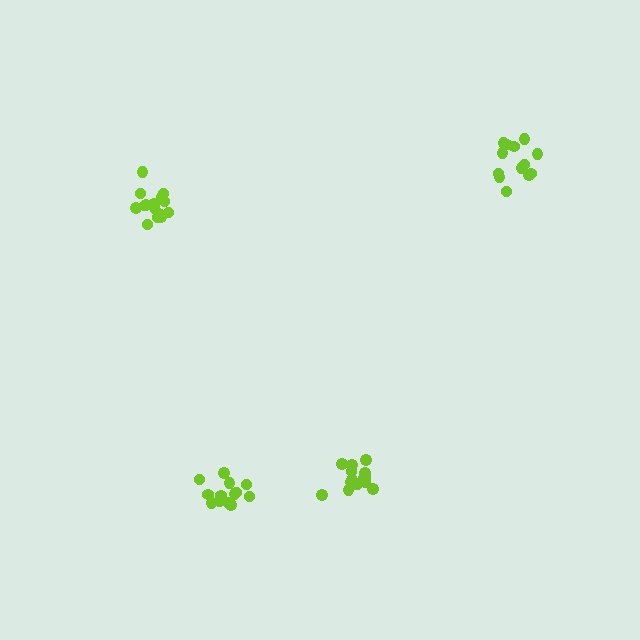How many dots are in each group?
Group 1: 13 dots, Group 2: 15 dots, Group 3: 16 dots, Group 4: 13 dots (57 total).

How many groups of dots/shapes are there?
There are 4 groups.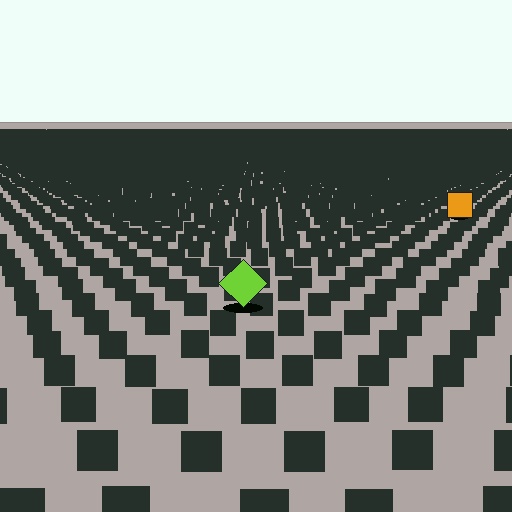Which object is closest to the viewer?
The lime diamond is closest. The texture marks near it are larger and more spread out.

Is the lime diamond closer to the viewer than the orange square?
Yes. The lime diamond is closer — you can tell from the texture gradient: the ground texture is coarser near it.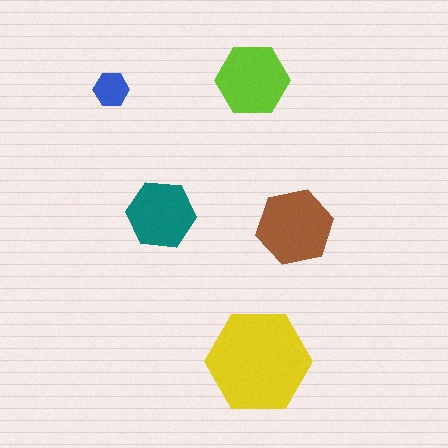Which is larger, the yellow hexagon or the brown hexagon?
The yellow one.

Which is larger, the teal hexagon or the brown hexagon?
The brown one.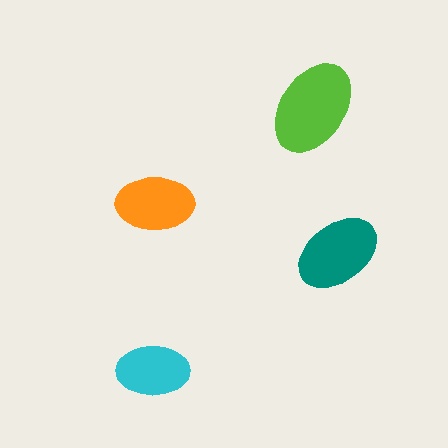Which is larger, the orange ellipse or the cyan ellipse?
The orange one.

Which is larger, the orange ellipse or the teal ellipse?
The teal one.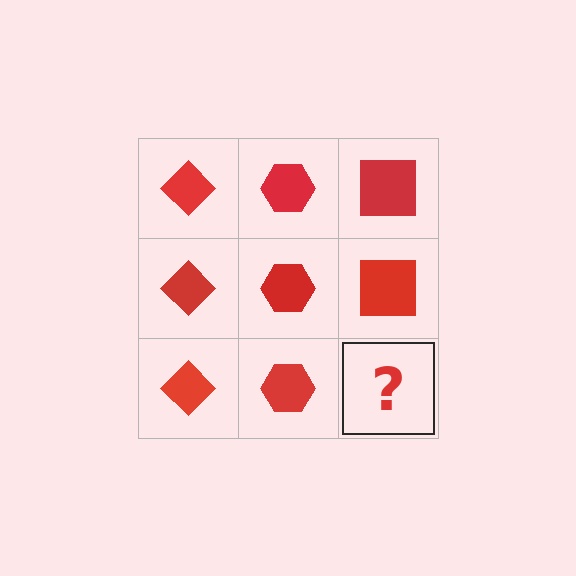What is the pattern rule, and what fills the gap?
The rule is that each column has a consistent shape. The gap should be filled with a red square.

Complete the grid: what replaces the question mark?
The question mark should be replaced with a red square.